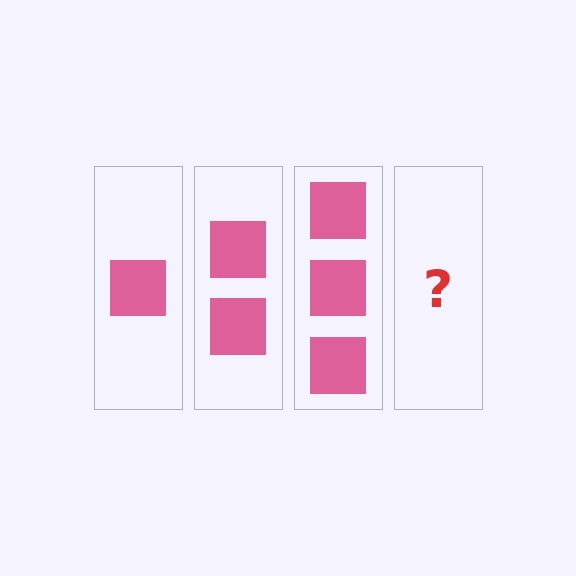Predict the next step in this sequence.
The next step is 4 squares.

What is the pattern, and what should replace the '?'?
The pattern is that each step adds one more square. The '?' should be 4 squares.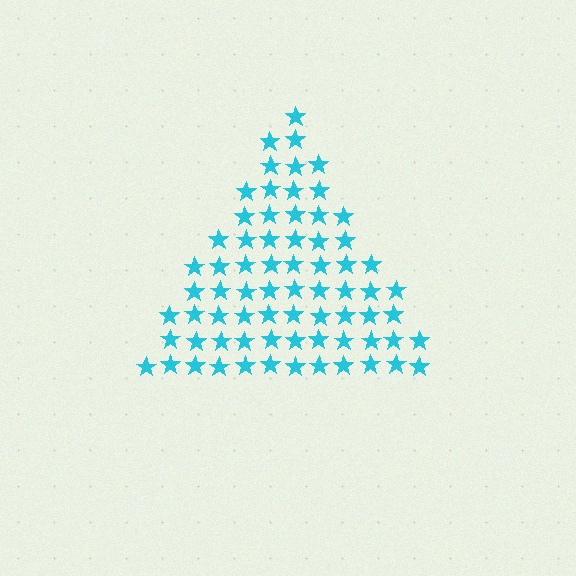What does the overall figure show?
The overall figure shows a triangle.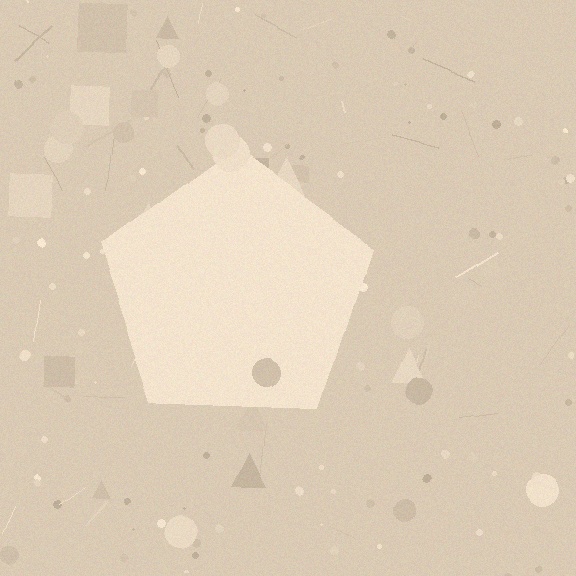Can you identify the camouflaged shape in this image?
The camouflaged shape is a pentagon.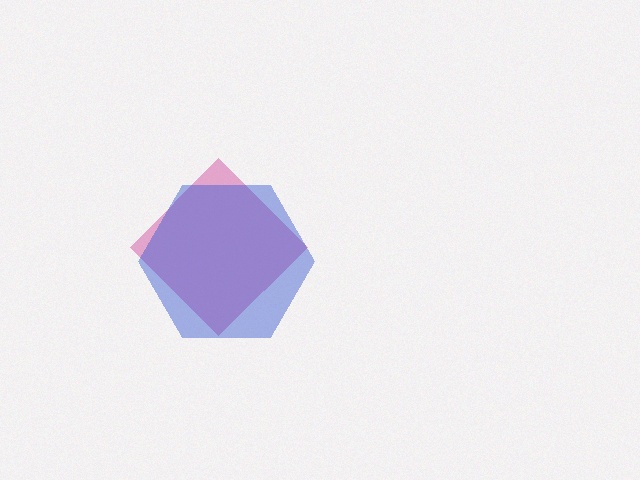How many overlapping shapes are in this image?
There are 2 overlapping shapes in the image.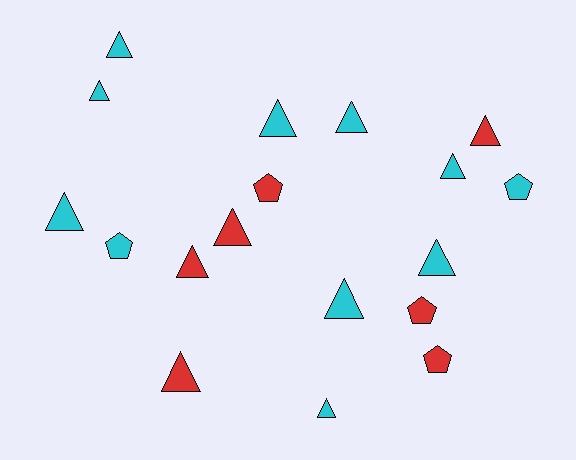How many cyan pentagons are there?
There are 2 cyan pentagons.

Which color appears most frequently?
Cyan, with 11 objects.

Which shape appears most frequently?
Triangle, with 13 objects.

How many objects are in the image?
There are 18 objects.